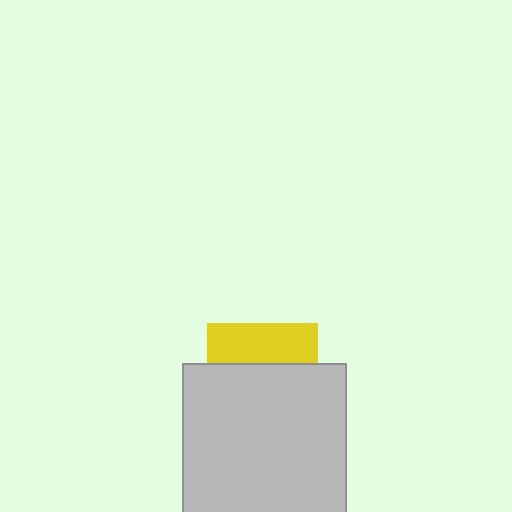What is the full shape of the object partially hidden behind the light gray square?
The partially hidden object is a yellow square.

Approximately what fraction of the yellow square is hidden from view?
Roughly 64% of the yellow square is hidden behind the light gray square.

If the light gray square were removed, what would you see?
You would see the complete yellow square.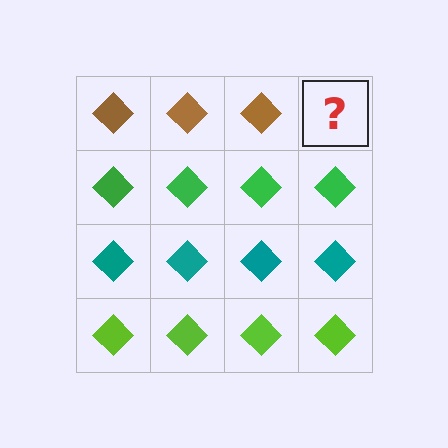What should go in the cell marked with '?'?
The missing cell should contain a brown diamond.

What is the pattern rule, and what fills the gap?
The rule is that each row has a consistent color. The gap should be filled with a brown diamond.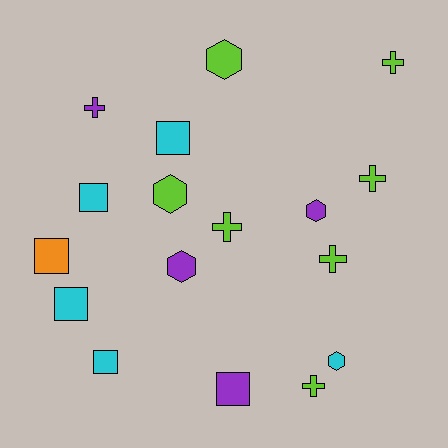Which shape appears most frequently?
Cross, with 6 objects.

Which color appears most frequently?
Lime, with 7 objects.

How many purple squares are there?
There is 1 purple square.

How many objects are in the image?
There are 17 objects.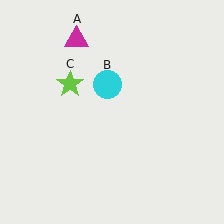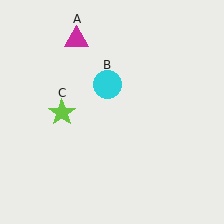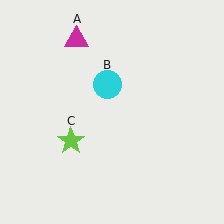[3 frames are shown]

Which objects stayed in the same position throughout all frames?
Magenta triangle (object A) and cyan circle (object B) remained stationary.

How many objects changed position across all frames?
1 object changed position: lime star (object C).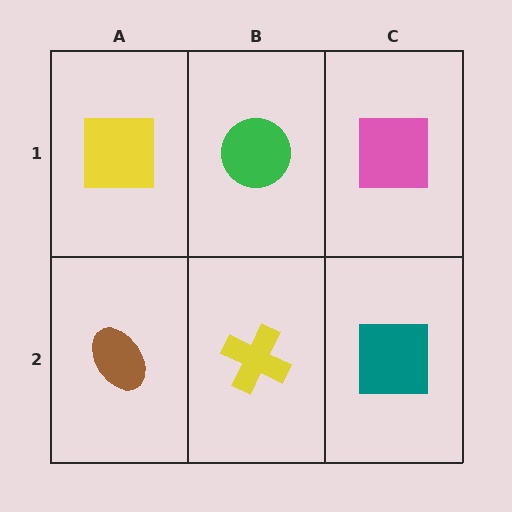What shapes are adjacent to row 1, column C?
A teal square (row 2, column C), a green circle (row 1, column B).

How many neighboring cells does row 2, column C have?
2.